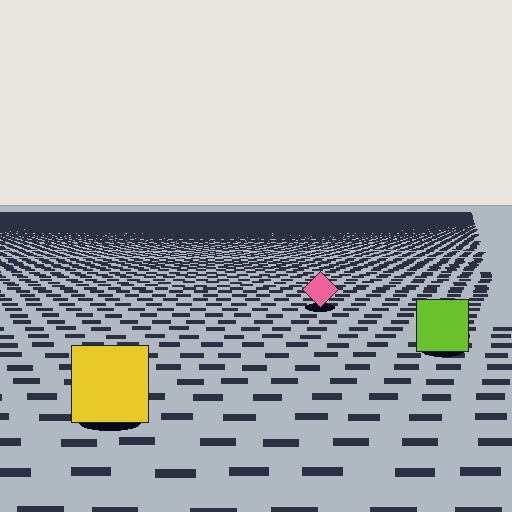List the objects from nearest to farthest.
From nearest to farthest: the yellow square, the lime square, the pink diamond.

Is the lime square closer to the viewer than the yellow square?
No. The yellow square is closer — you can tell from the texture gradient: the ground texture is coarser near it.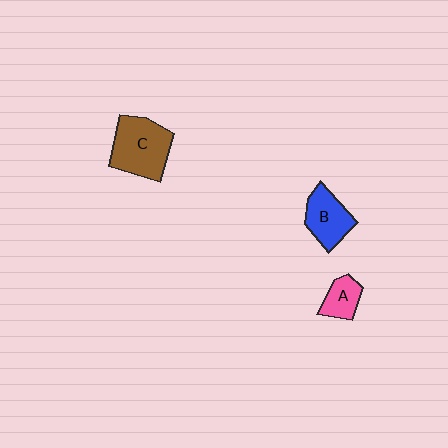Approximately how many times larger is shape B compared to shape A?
Approximately 1.6 times.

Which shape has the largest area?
Shape C (brown).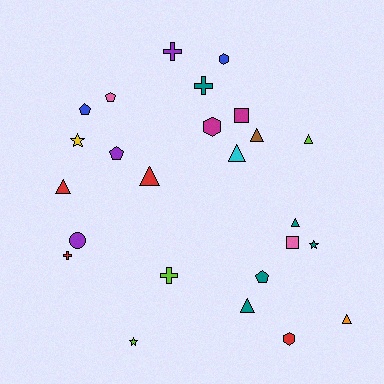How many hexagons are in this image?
There are 3 hexagons.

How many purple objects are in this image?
There are 3 purple objects.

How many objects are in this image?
There are 25 objects.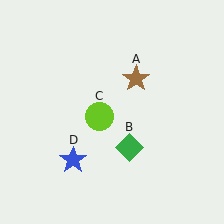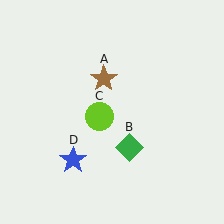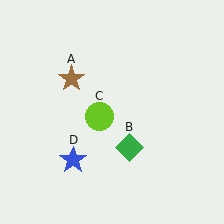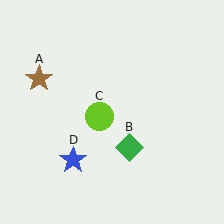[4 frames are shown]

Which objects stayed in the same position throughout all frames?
Green diamond (object B) and lime circle (object C) and blue star (object D) remained stationary.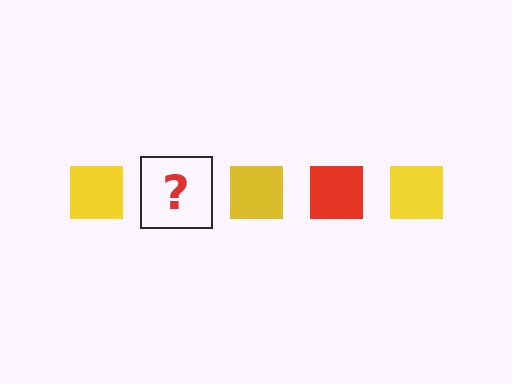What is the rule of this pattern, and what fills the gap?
The rule is that the pattern cycles through yellow, red squares. The gap should be filled with a red square.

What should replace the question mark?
The question mark should be replaced with a red square.